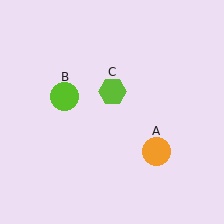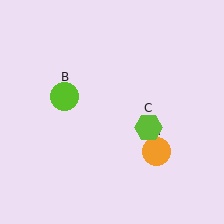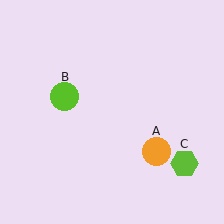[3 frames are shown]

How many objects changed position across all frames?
1 object changed position: lime hexagon (object C).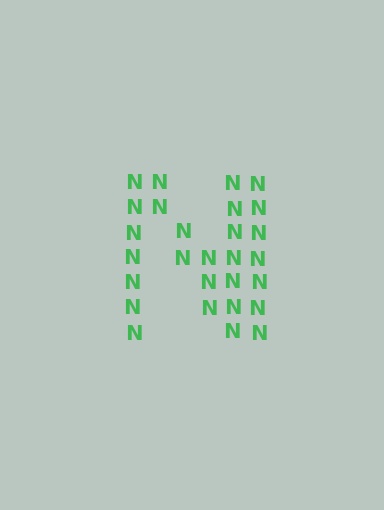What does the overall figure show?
The overall figure shows the letter N.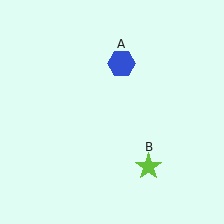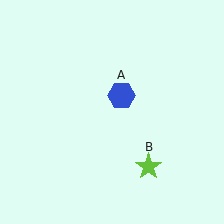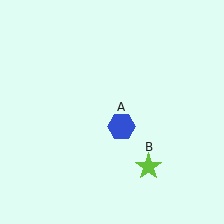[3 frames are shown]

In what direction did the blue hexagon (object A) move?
The blue hexagon (object A) moved down.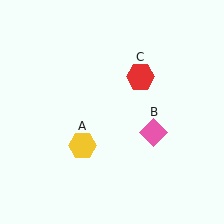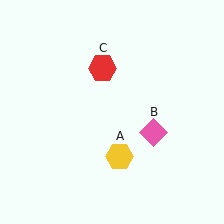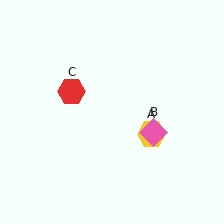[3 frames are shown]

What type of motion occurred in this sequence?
The yellow hexagon (object A), red hexagon (object C) rotated counterclockwise around the center of the scene.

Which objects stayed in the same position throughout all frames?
Pink diamond (object B) remained stationary.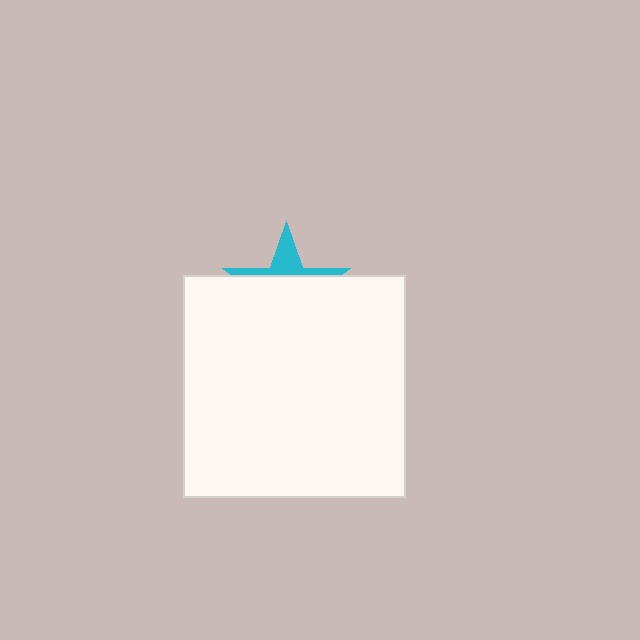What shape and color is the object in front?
The object in front is a white square.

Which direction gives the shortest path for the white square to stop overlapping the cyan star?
Moving down gives the shortest separation.